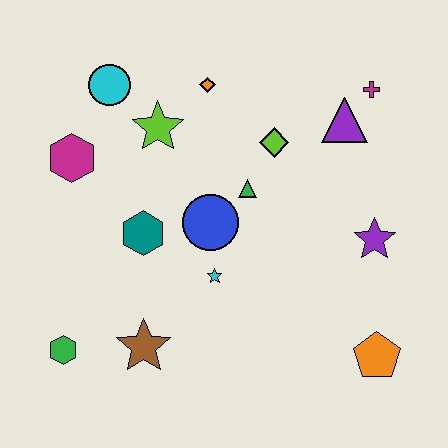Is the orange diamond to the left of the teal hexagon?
No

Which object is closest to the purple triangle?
The magenta cross is closest to the purple triangle.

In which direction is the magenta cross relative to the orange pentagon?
The magenta cross is above the orange pentagon.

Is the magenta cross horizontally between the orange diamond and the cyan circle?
No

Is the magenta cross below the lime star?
No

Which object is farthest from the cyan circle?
The orange pentagon is farthest from the cyan circle.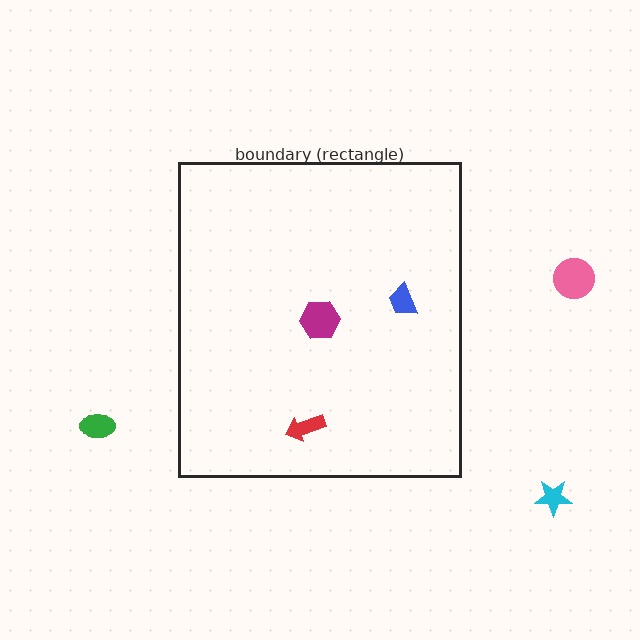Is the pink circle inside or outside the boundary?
Outside.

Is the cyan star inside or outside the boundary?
Outside.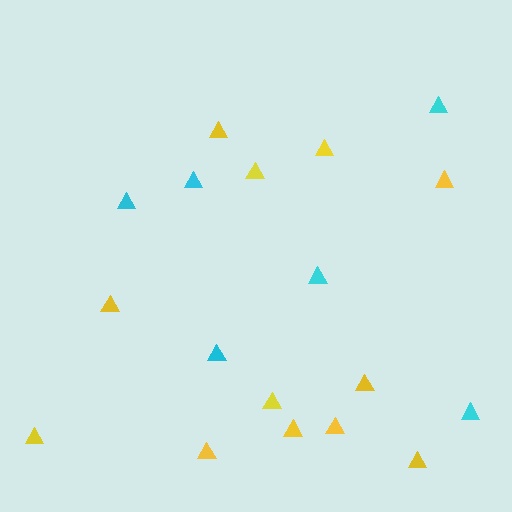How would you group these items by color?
There are 2 groups: one group of cyan triangles (6) and one group of yellow triangles (12).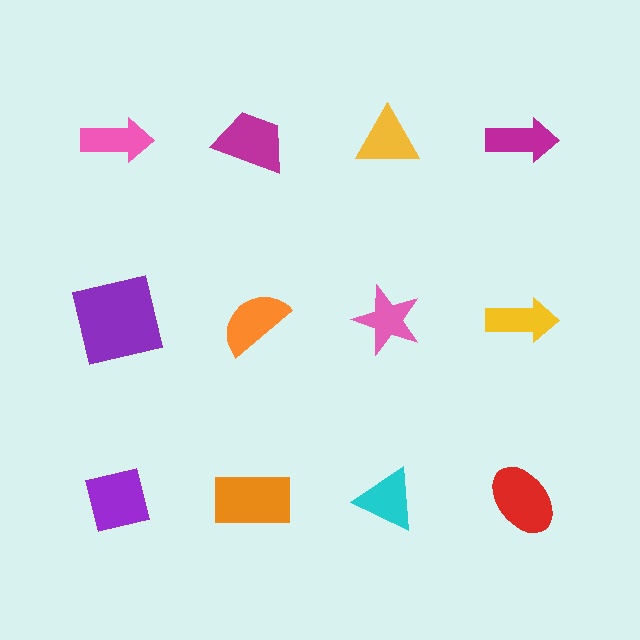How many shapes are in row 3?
4 shapes.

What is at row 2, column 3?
A pink star.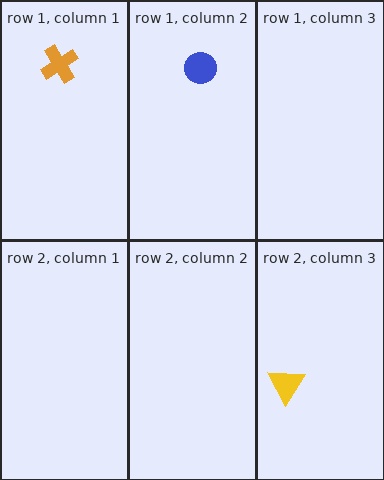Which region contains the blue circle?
The row 1, column 2 region.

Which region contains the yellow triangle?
The row 2, column 3 region.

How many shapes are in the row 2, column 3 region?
1.